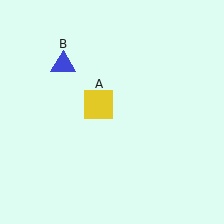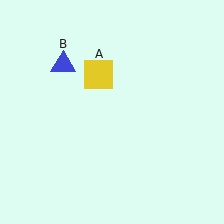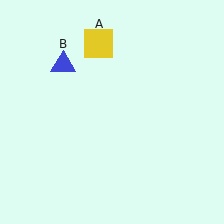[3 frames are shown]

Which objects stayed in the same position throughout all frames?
Blue triangle (object B) remained stationary.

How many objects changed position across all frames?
1 object changed position: yellow square (object A).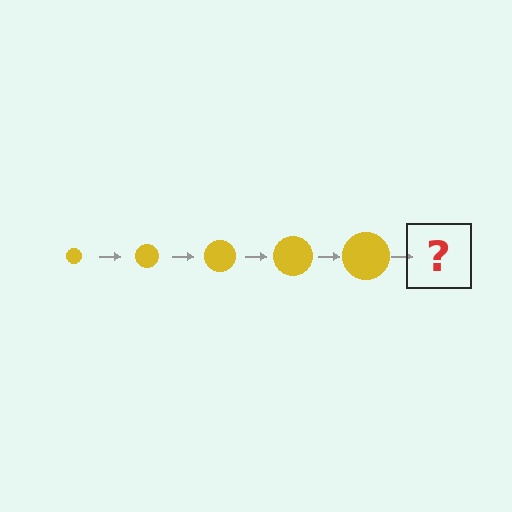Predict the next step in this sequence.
The next step is a yellow circle, larger than the previous one.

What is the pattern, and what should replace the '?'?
The pattern is that the circle gets progressively larger each step. The '?' should be a yellow circle, larger than the previous one.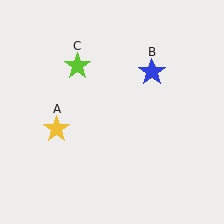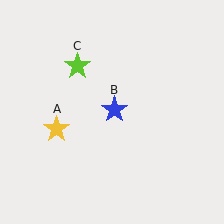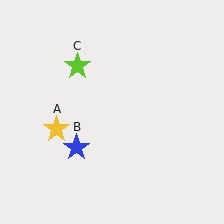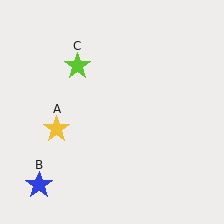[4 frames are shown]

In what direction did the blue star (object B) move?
The blue star (object B) moved down and to the left.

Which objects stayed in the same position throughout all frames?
Yellow star (object A) and lime star (object C) remained stationary.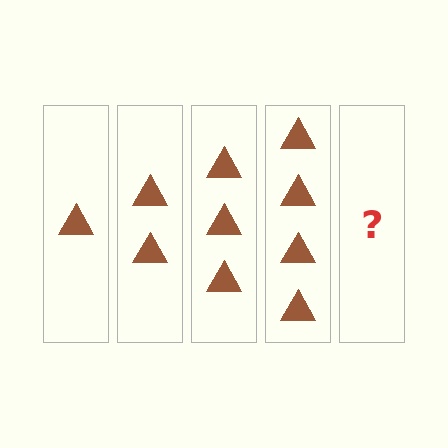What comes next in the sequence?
The next element should be 5 triangles.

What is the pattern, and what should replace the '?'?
The pattern is that each step adds one more triangle. The '?' should be 5 triangles.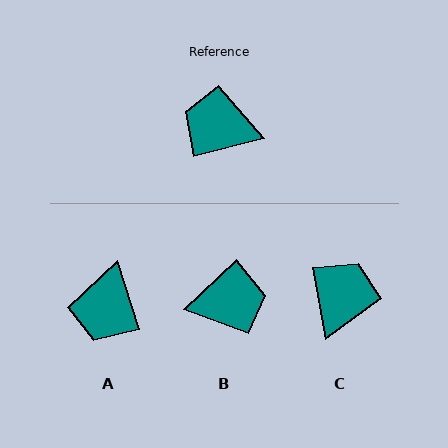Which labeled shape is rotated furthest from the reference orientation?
B, about 151 degrees away.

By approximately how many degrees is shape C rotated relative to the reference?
Approximately 95 degrees clockwise.